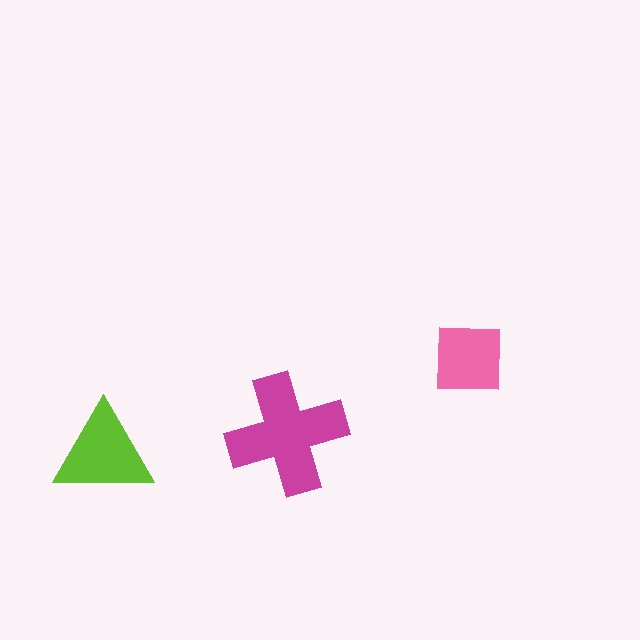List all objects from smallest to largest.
The pink square, the lime triangle, the magenta cross.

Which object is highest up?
The pink square is topmost.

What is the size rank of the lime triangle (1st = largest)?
2nd.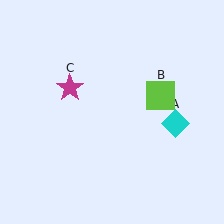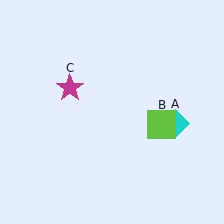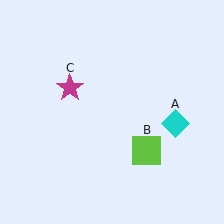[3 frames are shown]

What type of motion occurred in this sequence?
The lime square (object B) rotated clockwise around the center of the scene.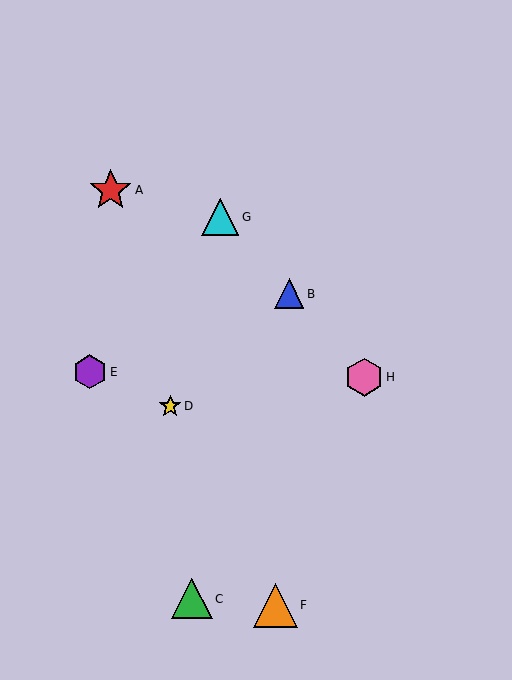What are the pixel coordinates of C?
Object C is at (192, 599).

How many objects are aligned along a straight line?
3 objects (B, G, H) are aligned along a straight line.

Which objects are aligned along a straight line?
Objects B, G, H are aligned along a straight line.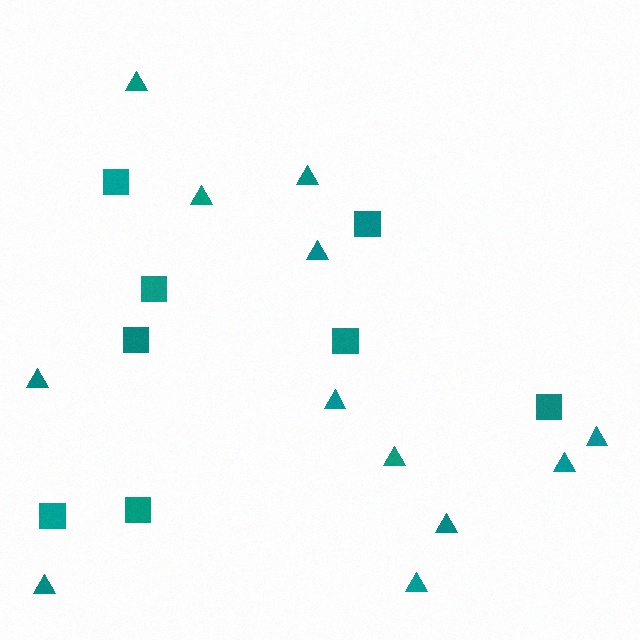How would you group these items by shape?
There are 2 groups: one group of squares (8) and one group of triangles (12).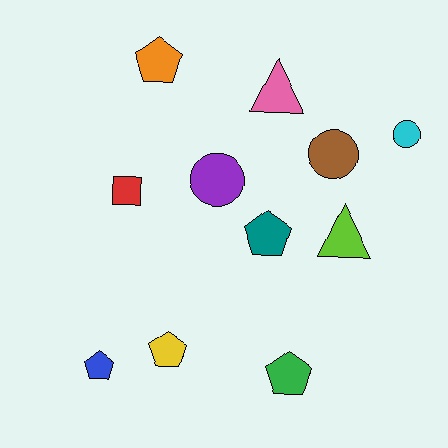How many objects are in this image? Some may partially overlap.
There are 11 objects.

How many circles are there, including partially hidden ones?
There are 3 circles.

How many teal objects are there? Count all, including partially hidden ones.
There is 1 teal object.